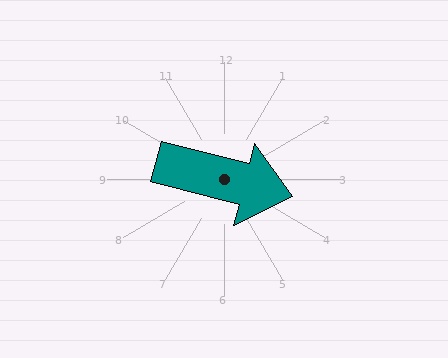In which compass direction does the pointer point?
East.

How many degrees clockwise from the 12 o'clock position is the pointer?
Approximately 104 degrees.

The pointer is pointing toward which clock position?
Roughly 3 o'clock.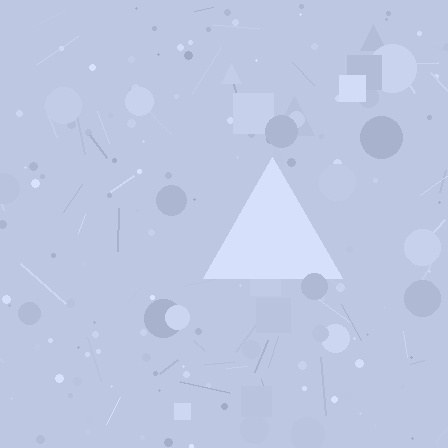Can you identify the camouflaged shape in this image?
The camouflaged shape is a triangle.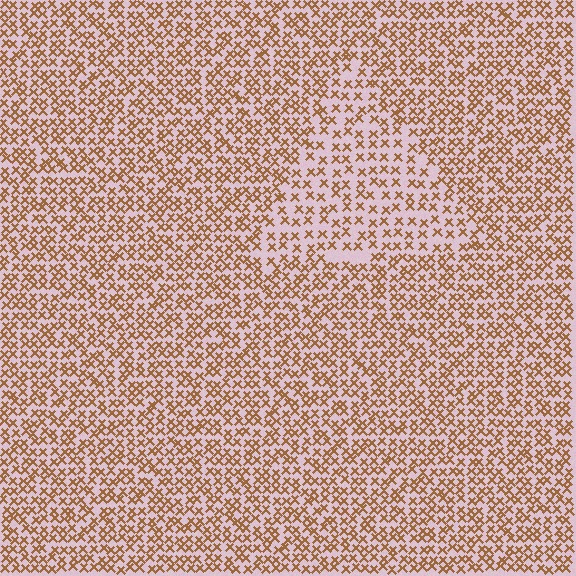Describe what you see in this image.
The image contains small brown elements arranged at two different densities. A triangle-shaped region is visible where the elements are less densely packed than the surrounding area.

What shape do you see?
I see a triangle.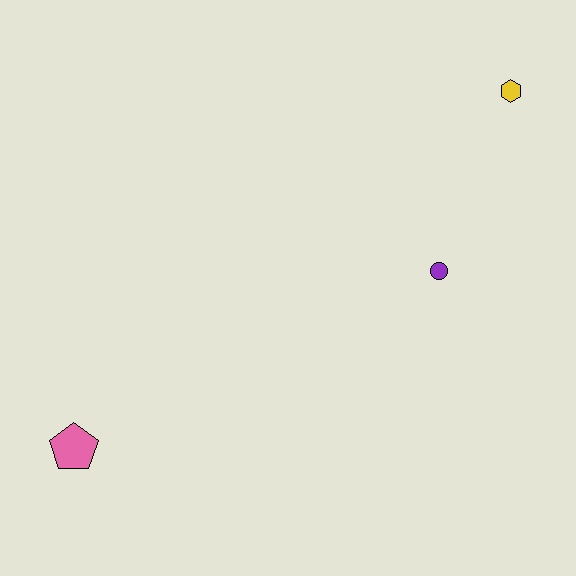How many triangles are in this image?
There are no triangles.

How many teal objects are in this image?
There are no teal objects.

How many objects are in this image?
There are 3 objects.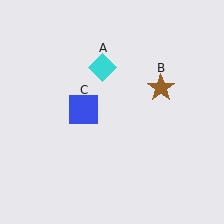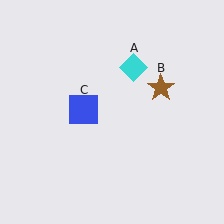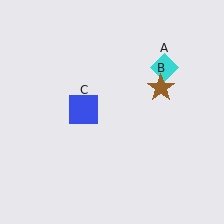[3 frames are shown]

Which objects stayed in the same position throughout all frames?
Brown star (object B) and blue square (object C) remained stationary.